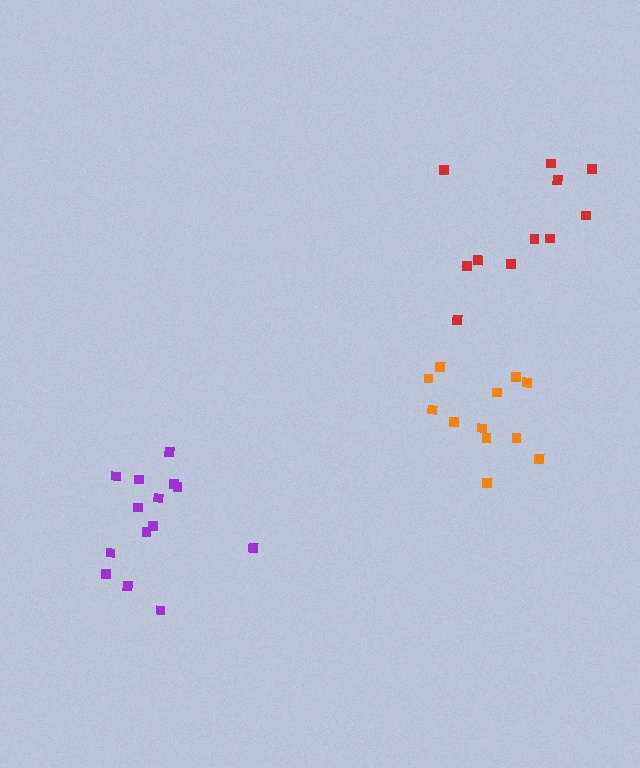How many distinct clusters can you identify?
There are 3 distinct clusters.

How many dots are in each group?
Group 1: 12 dots, Group 2: 14 dots, Group 3: 11 dots (37 total).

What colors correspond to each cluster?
The clusters are colored: orange, purple, red.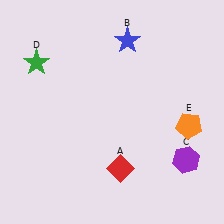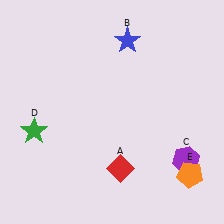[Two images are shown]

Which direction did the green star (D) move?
The green star (D) moved down.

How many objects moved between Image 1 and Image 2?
2 objects moved between the two images.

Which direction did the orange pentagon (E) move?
The orange pentagon (E) moved down.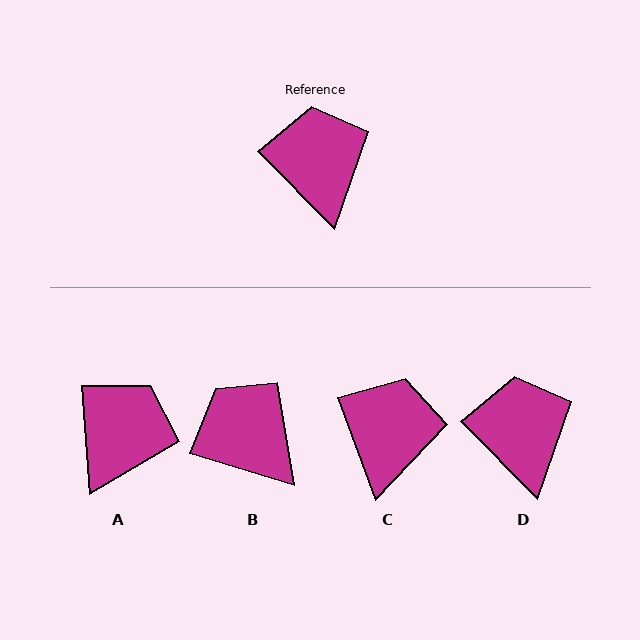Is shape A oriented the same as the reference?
No, it is off by about 40 degrees.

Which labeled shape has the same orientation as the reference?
D.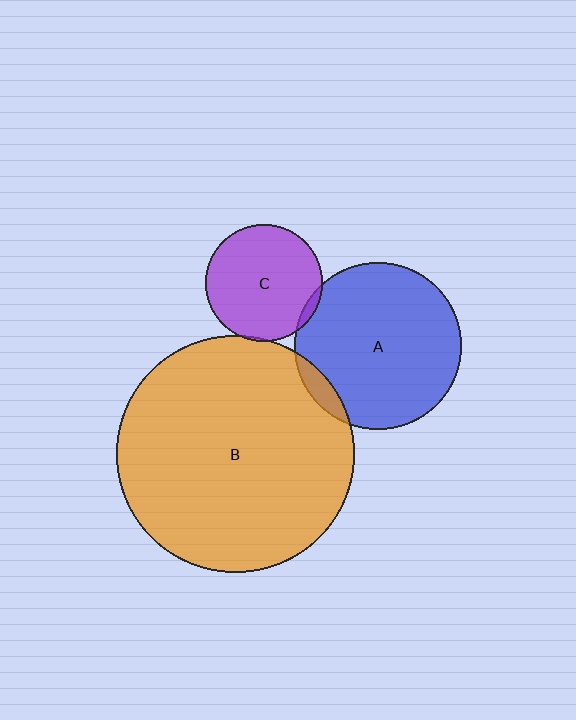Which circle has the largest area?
Circle B (orange).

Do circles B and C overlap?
Yes.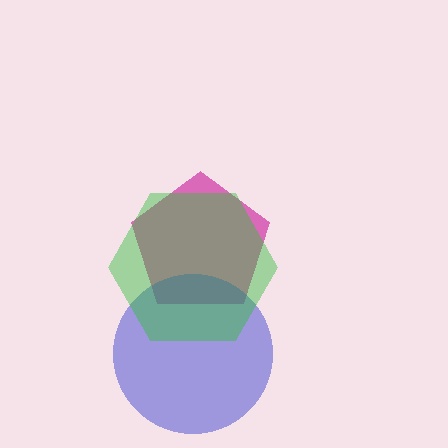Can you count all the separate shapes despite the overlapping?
Yes, there are 3 separate shapes.